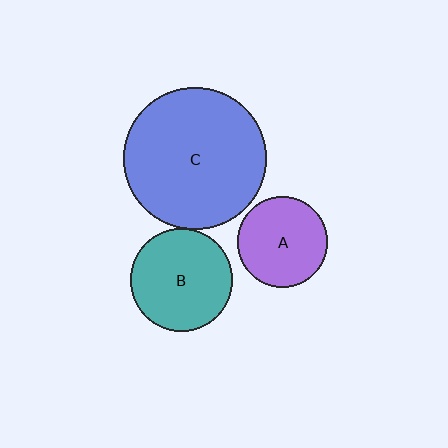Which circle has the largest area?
Circle C (blue).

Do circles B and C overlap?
Yes.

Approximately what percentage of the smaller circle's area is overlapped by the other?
Approximately 5%.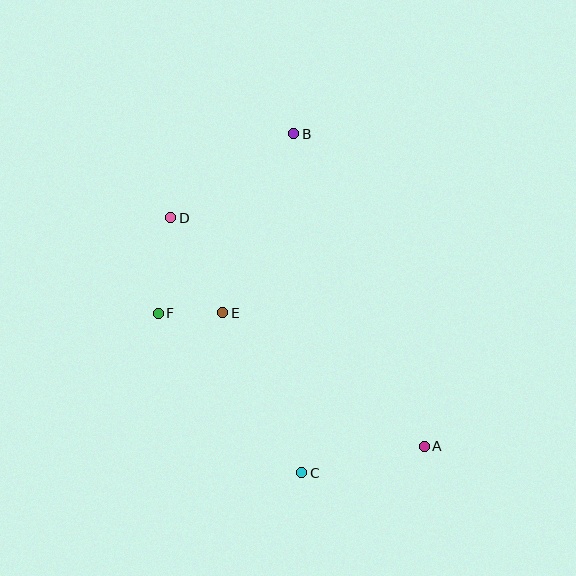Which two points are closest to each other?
Points E and F are closest to each other.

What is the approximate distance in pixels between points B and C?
The distance between B and C is approximately 339 pixels.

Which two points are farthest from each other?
Points A and D are farthest from each other.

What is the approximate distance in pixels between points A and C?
The distance between A and C is approximately 125 pixels.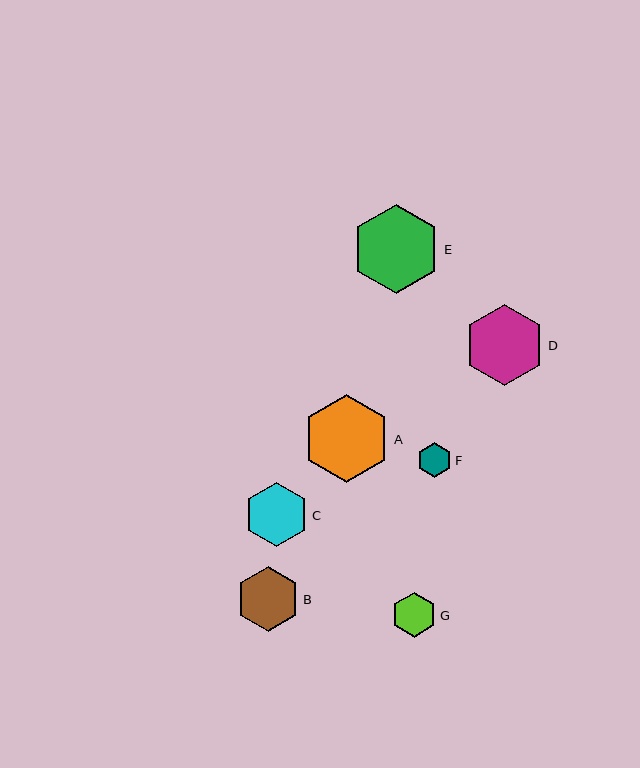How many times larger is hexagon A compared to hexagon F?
Hexagon A is approximately 2.5 times the size of hexagon F.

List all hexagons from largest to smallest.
From largest to smallest: E, A, D, C, B, G, F.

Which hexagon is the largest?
Hexagon E is the largest with a size of approximately 89 pixels.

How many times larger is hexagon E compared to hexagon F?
Hexagon E is approximately 2.5 times the size of hexagon F.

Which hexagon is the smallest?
Hexagon F is the smallest with a size of approximately 35 pixels.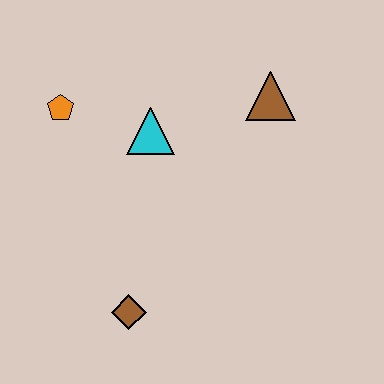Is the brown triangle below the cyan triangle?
No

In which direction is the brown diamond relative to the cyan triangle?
The brown diamond is below the cyan triangle.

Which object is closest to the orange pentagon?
The cyan triangle is closest to the orange pentagon.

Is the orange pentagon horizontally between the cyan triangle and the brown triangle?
No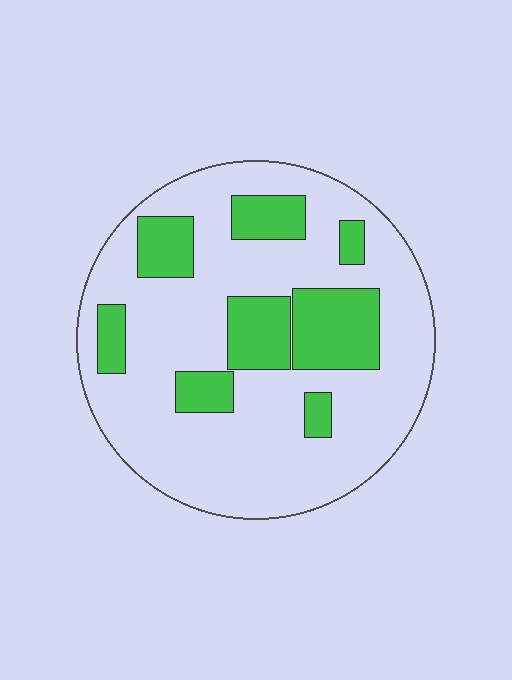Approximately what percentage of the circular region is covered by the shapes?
Approximately 25%.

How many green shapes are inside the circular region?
8.